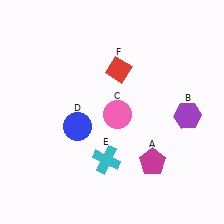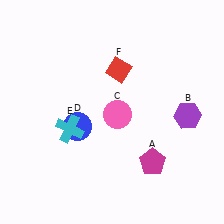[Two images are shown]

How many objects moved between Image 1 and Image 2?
1 object moved between the two images.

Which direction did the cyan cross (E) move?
The cyan cross (E) moved left.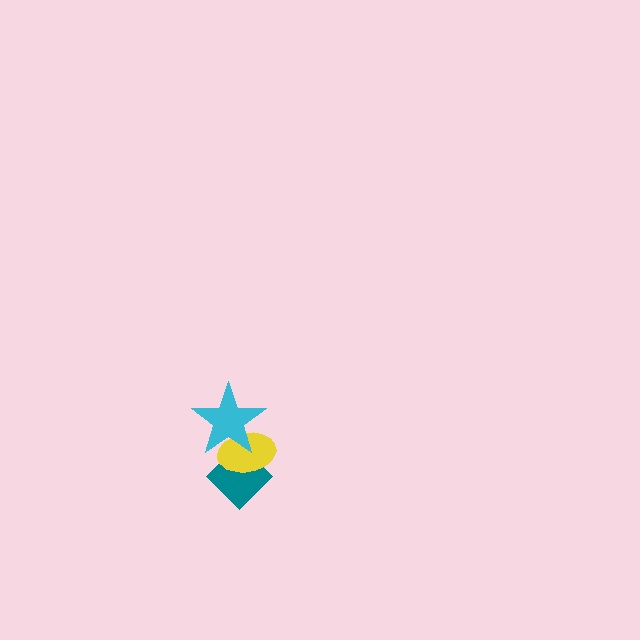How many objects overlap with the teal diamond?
2 objects overlap with the teal diamond.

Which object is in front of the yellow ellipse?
The cyan star is in front of the yellow ellipse.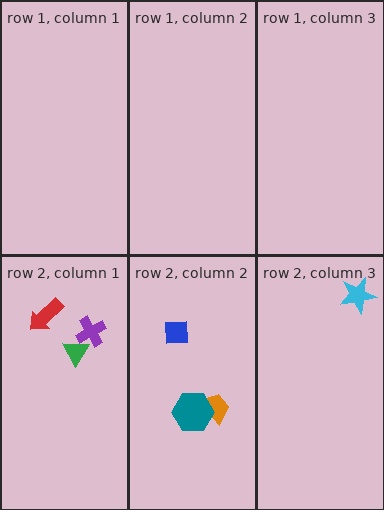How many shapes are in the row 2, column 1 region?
3.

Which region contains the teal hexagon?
The row 2, column 2 region.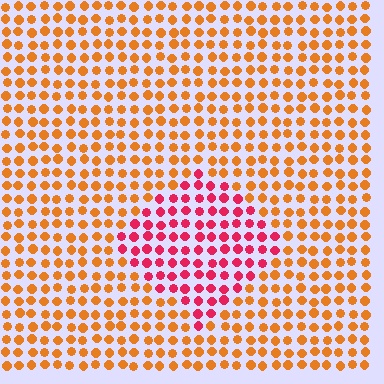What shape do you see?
I see a diamond.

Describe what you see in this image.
The image is filled with small orange elements in a uniform arrangement. A diamond-shaped region is visible where the elements are tinted to a slightly different hue, forming a subtle color boundary.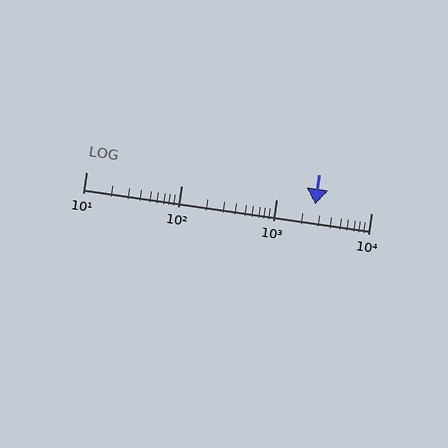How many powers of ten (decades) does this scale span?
The scale spans 3 decades, from 10 to 10000.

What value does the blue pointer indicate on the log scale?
The pointer indicates approximately 2600.